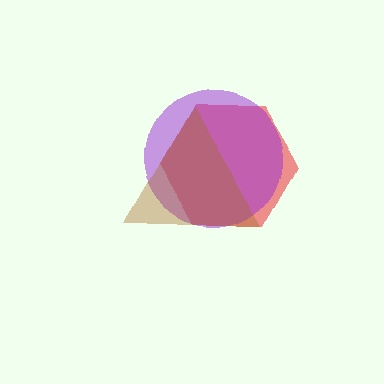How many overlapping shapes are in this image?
There are 3 overlapping shapes in the image.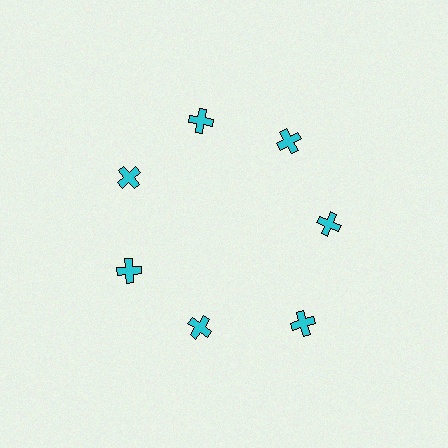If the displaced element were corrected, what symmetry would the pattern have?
It would have 7-fold rotational symmetry — the pattern would map onto itself every 51 degrees.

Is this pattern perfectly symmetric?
No. The 7 cyan crosses are arranged in a ring, but one element near the 5 o'clock position is pushed outward from the center, breaking the 7-fold rotational symmetry.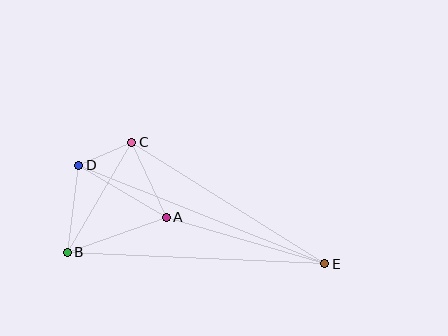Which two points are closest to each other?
Points C and D are closest to each other.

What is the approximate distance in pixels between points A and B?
The distance between A and B is approximately 105 pixels.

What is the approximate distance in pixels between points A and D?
The distance between A and D is approximately 102 pixels.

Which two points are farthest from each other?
Points D and E are farthest from each other.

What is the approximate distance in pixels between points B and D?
The distance between B and D is approximately 88 pixels.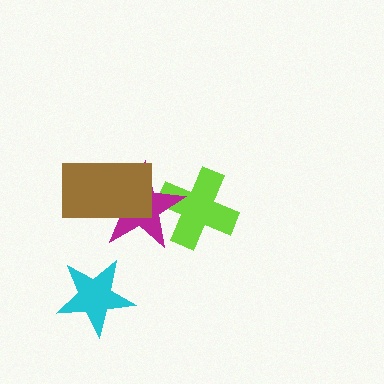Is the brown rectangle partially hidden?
No, no other shape covers it.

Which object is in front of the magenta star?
The brown rectangle is in front of the magenta star.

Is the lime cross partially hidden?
Yes, it is partially covered by another shape.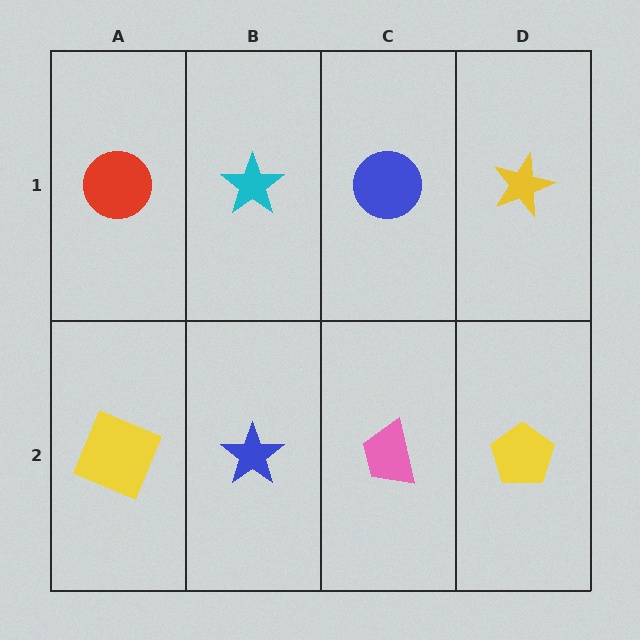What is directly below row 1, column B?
A blue star.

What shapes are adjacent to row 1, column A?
A yellow square (row 2, column A), a cyan star (row 1, column B).